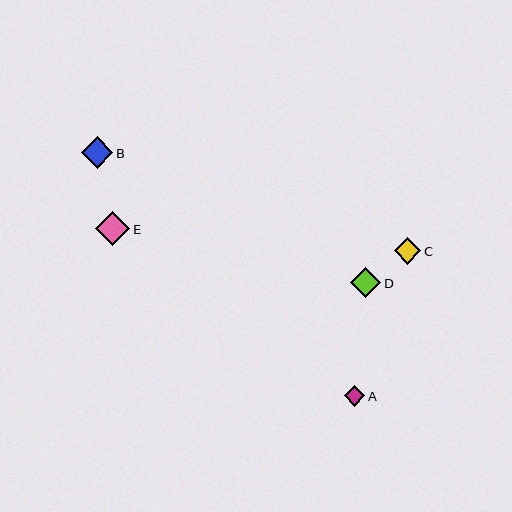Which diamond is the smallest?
Diamond A is the smallest with a size of approximately 21 pixels.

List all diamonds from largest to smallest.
From largest to smallest: E, B, D, C, A.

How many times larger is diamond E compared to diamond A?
Diamond E is approximately 1.7 times the size of diamond A.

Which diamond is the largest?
Diamond E is the largest with a size of approximately 35 pixels.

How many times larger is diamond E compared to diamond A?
Diamond E is approximately 1.7 times the size of diamond A.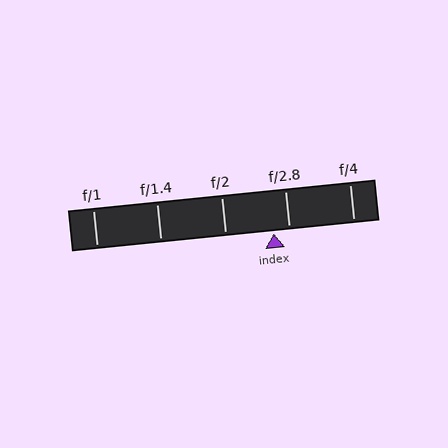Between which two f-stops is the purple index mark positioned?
The index mark is between f/2 and f/2.8.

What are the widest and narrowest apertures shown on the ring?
The widest aperture shown is f/1 and the narrowest is f/4.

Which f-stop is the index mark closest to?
The index mark is closest to f/2.8.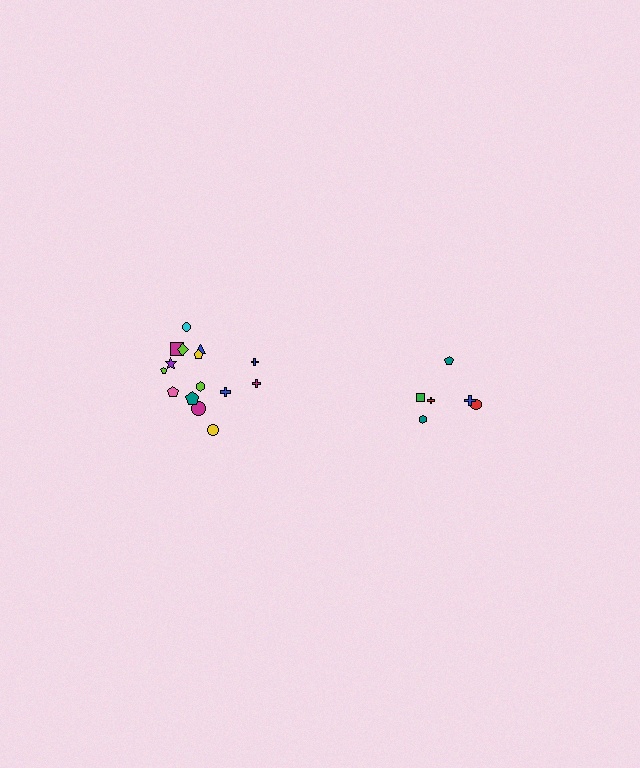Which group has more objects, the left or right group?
The left group.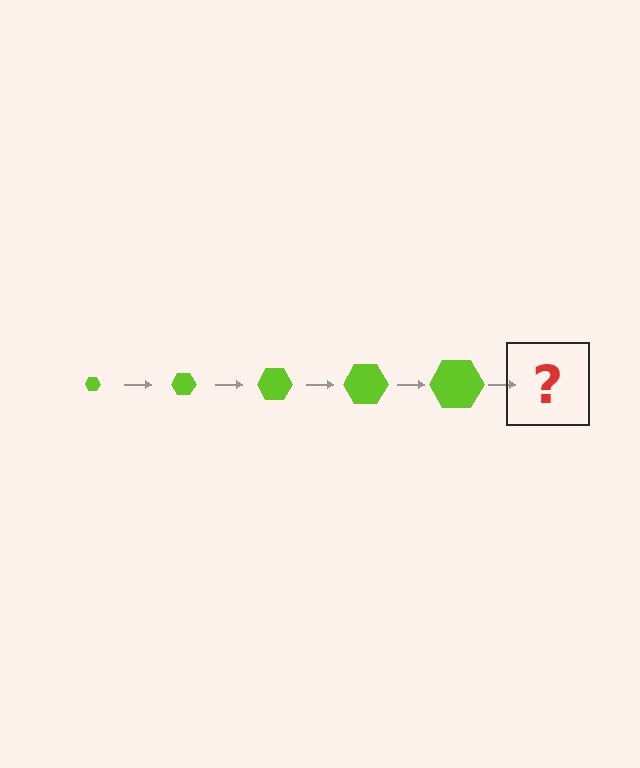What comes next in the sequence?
The next element should be a lime hexagon, larger than the previous one.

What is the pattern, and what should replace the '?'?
The pattern is that the hexagon gets progressively larger each step. The '?' should be a lime hexagon, larger than the previous one.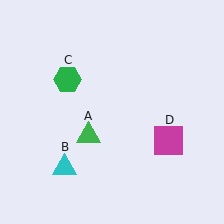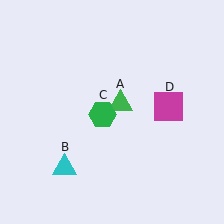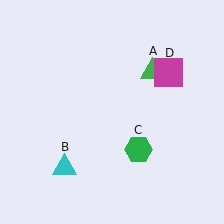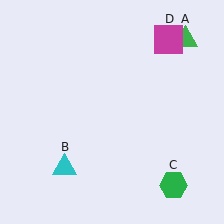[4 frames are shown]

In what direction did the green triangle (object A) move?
The green triangle (object A) moved up and to the right.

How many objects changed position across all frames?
3 objects changed position: green triangle (object A), green hexagon (object C), magenta square (object D).